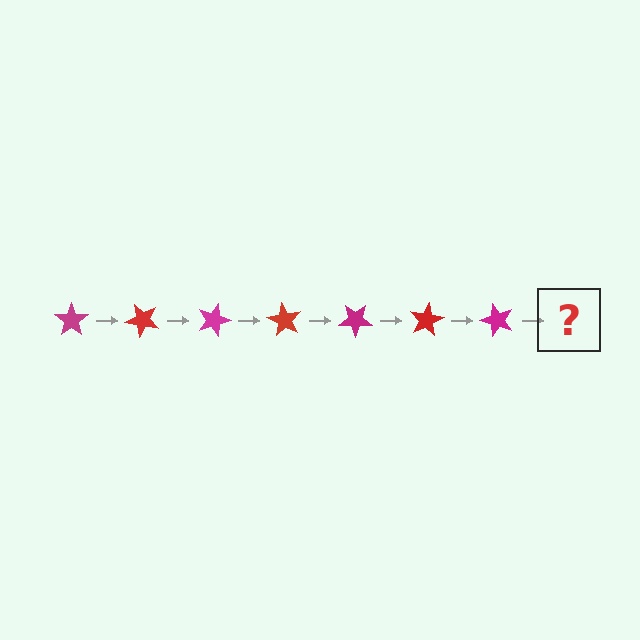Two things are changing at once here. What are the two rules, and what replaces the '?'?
The two rules are that it rotates 45 degrees each step and the color cycles through magenta and red. The '?' should be a red star, rotated 315 degrees from the start.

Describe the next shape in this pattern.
It should be a red star, rotated 315 degrees from the start.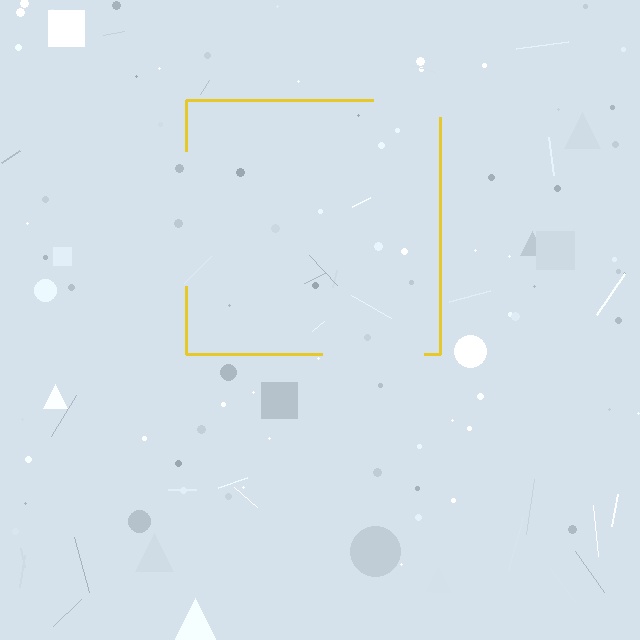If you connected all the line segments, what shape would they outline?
They would outline a square.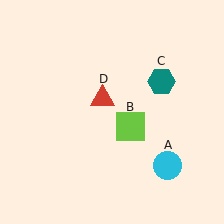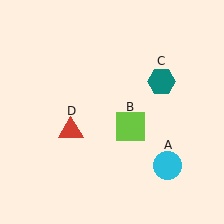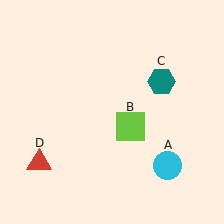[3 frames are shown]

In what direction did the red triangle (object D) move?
The red triangle (object D) moved down and to the left.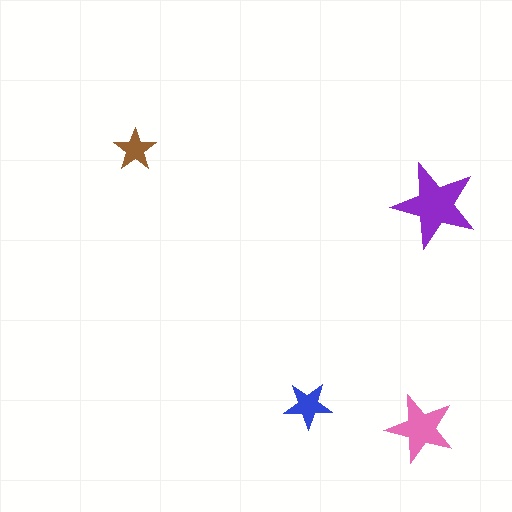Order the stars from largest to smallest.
the purple one, the pink one, the blue one, the brown one.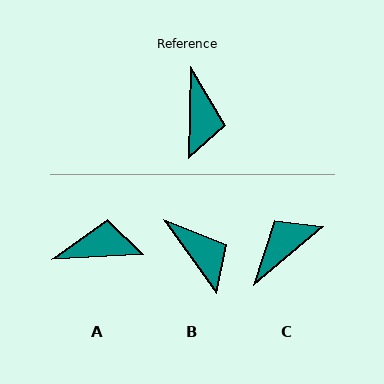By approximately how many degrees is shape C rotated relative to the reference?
Approximately 131 degrees counter-clockwise.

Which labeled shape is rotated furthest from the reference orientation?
C, about 131 degrees away.